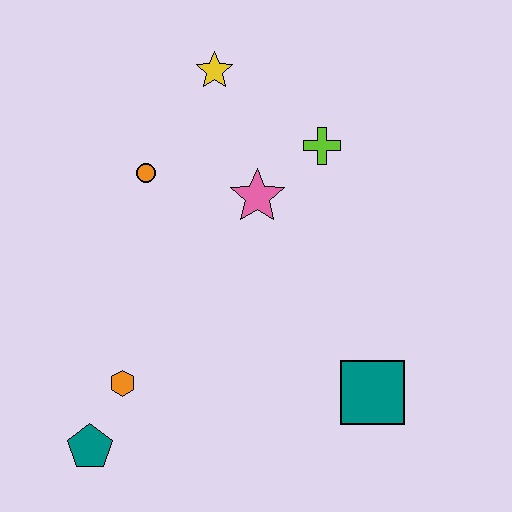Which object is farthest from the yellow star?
The teal pentagon is farthest from the yellow star.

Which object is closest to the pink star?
The lime cross is closest to the pink star.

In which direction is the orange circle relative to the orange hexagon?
The orange circle is above the orange hexagon.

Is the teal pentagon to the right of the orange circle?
No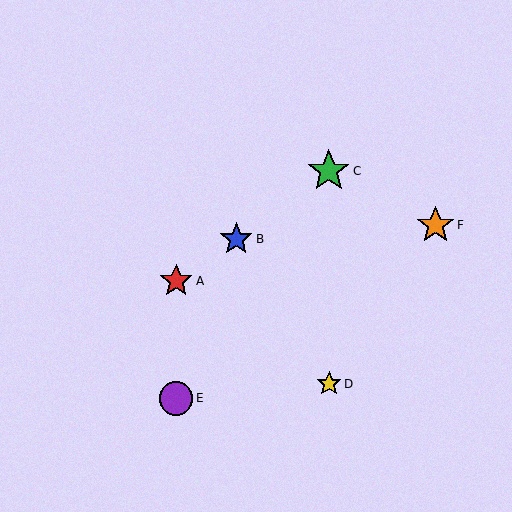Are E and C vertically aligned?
No, E is at x≈176 and C is at x≈329.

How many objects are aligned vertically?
2 objects (A, E) are aligned vertically.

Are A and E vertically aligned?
Yes, both are at x≈176.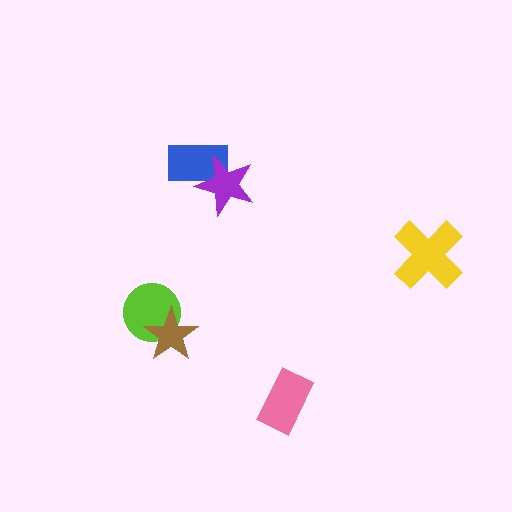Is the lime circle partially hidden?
Yes, it is partially covered by another shape.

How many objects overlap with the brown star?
1 object overlaps with the brown star.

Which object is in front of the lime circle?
The brown star is in front of the lime circle.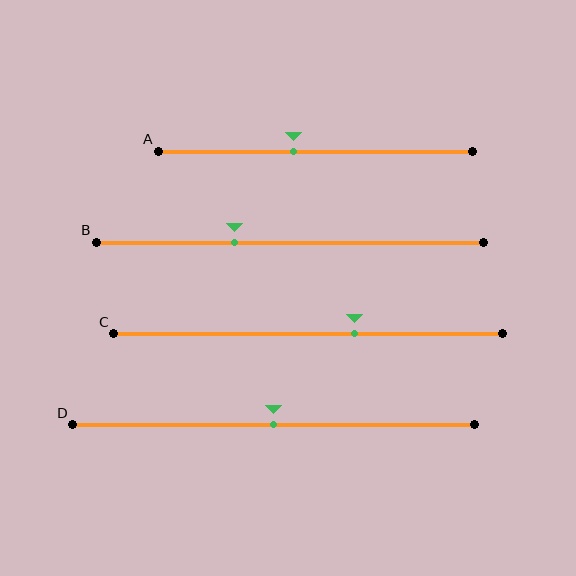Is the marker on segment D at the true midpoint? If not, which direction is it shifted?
Yes, the marker on segment D is at the true midpoint.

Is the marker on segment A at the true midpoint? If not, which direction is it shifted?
No, the marker on segment A is shifted to the left by about 7% of the segment length.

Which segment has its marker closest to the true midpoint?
Segment D has its marker closest to the true midpoint.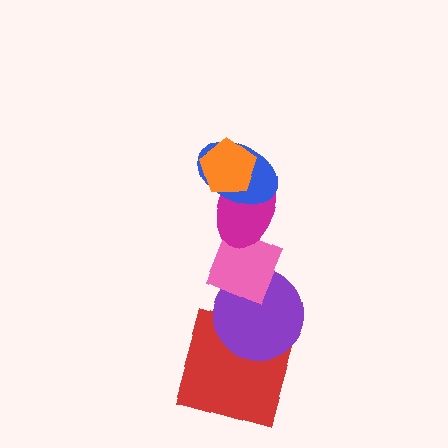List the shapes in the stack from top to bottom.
From top to bottom: the orange pentagon, the blue ellipse, the magenta ellipse, the pink diamond, the purple circle, the red square.